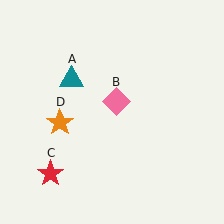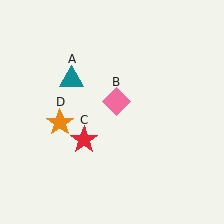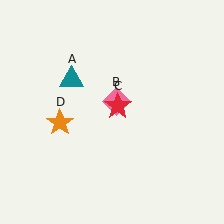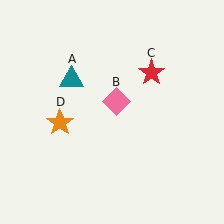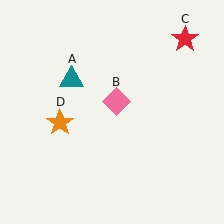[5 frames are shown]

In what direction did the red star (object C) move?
The red star (object C) moved up and to the right.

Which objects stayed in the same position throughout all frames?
Teal triangle (object A) and pink diamond (object B) and orange star (object D) remained stationary.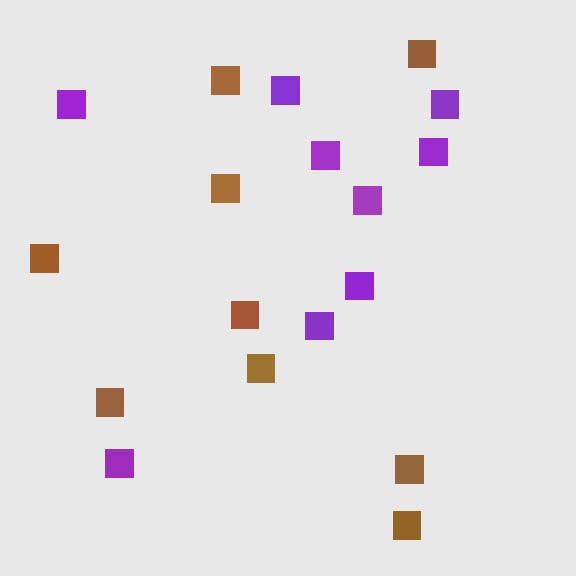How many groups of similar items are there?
There are 2 groups: one group of brown squares (9) and one group of purple squares (9).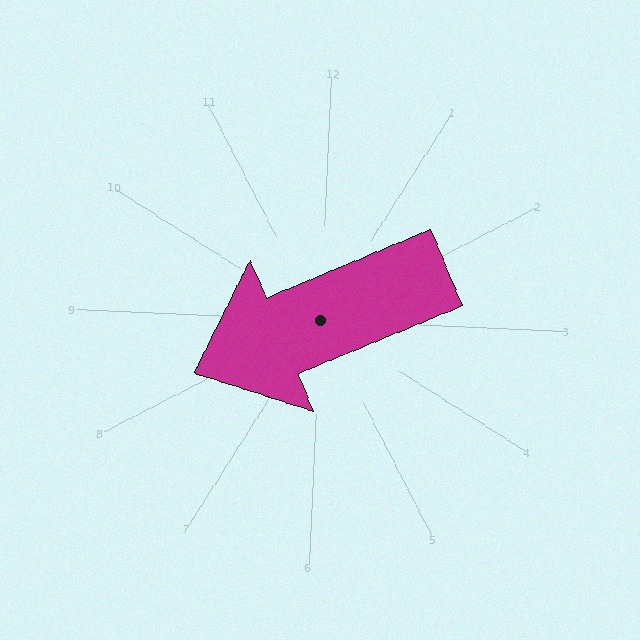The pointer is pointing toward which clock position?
Roughly 8 o'clock.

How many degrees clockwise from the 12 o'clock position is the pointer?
Approximately 245 degrees.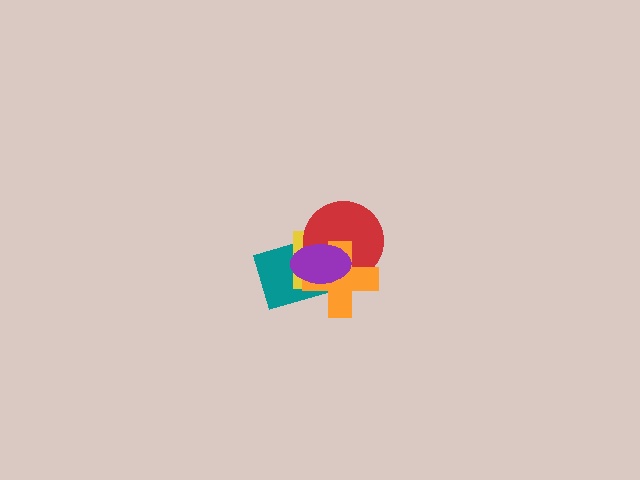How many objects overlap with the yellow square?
4 objects overlap with the yellow square.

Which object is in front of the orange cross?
The purple ellipse is in front of the orange cross.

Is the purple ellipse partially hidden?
No, no other shape covers it.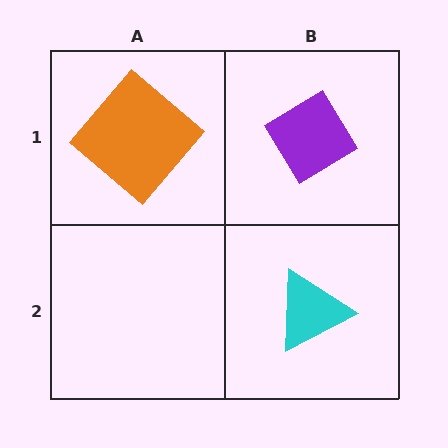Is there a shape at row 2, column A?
No, that cell is empty.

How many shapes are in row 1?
2 shapes.